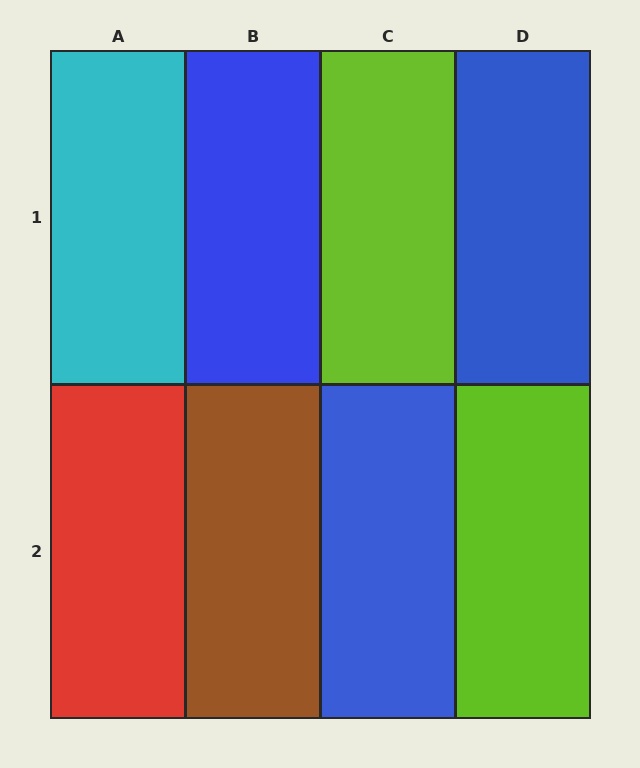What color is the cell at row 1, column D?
Blue.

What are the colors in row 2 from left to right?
Red, brown, blue, lime.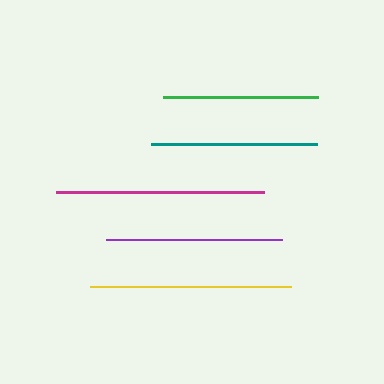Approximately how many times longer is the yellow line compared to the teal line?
The yellow line is approximately 1.2 times the length of the teal line.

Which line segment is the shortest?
The green line is the shortest at approximately 154 pixels.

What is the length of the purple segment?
The purple segment is approximately 175 pixels long.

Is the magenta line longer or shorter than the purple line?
The magenta line is longer than the purple line.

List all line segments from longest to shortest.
From longest to shortest: magenta, yellow, purple, teal, green.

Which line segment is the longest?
The magenta line is the longest at approximately 208 pixels.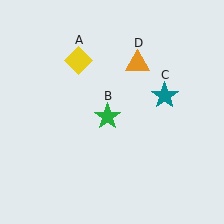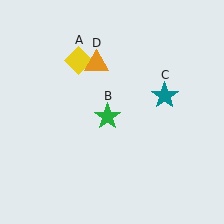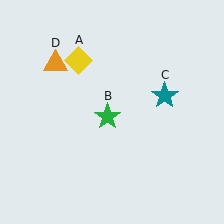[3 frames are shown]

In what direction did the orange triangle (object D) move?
The orange triangle (object D) moved left.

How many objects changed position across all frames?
1 object changed position: orange triangle (object D).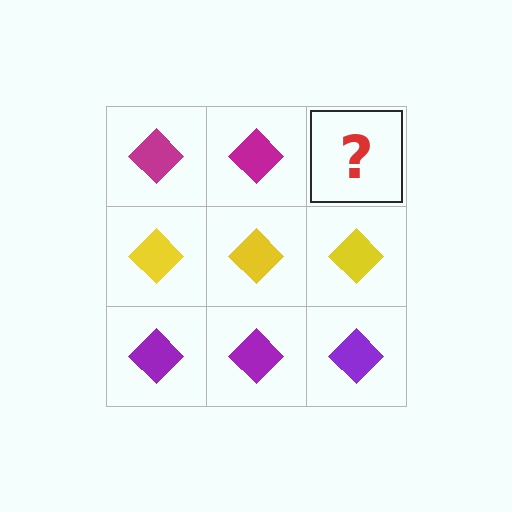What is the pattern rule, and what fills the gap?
The rule is that each row has a consistent color. The gap should be filled with a magenta diamond.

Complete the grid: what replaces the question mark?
The question mark should be replaced with a magenta diamond.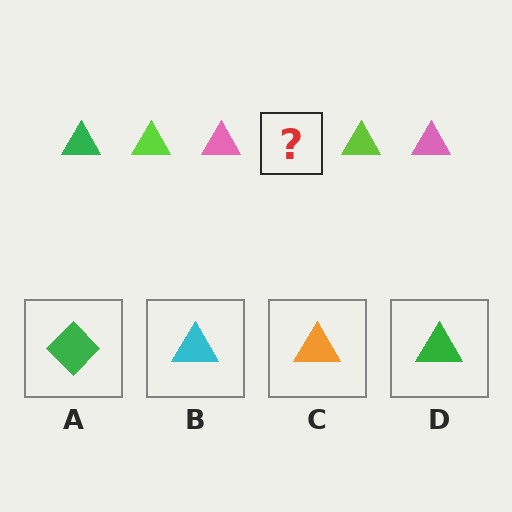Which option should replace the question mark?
Option D.